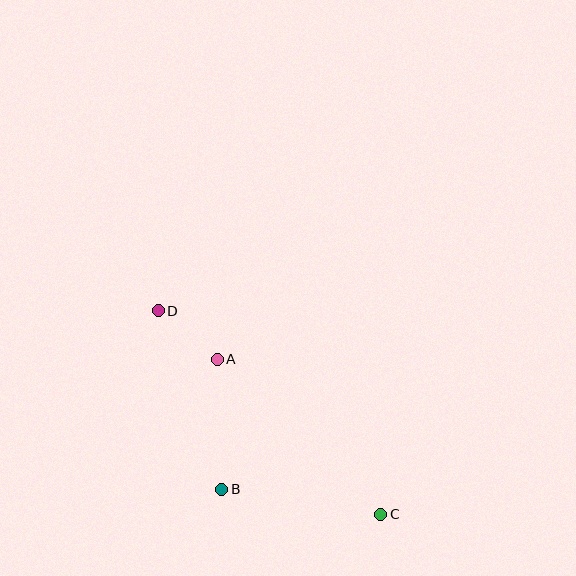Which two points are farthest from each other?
Points C and D are farthest from each other.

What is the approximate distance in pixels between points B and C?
The distance between B and C is approximately 162 pixels.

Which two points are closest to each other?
Points A and D are closest to each other.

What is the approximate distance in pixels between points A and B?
The distance between A and B is approximately 130 pixels.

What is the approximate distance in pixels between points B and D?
The distance between B and D is approximately 189 pixels.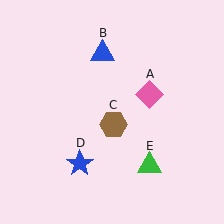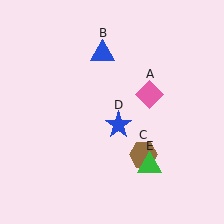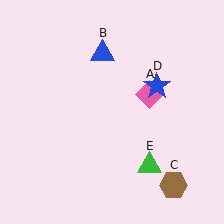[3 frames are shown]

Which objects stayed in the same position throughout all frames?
Pink diamond (object A) and blue triangle (object B) and green triangle (object E) remained stationary.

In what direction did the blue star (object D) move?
The blue star (object D) moved up and to the right.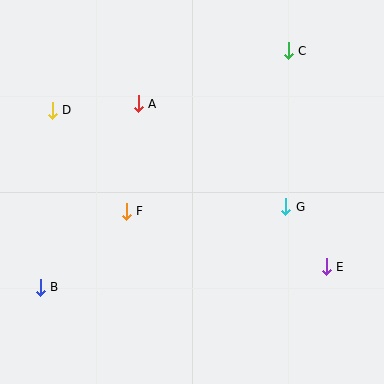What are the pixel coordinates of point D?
Point D is at (52, 110).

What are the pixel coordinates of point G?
Point G is at (286, 207).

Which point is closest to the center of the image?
Point F at (126, 211) is closest to the center.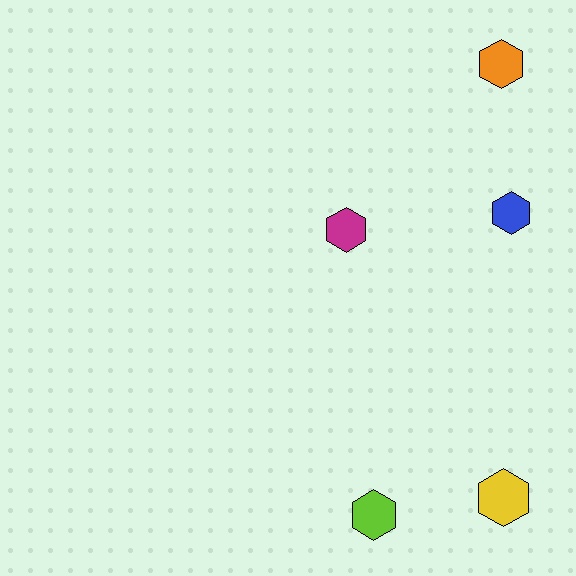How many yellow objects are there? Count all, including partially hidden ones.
There is 1 yellow object.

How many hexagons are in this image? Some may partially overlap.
There are 5 hexagons.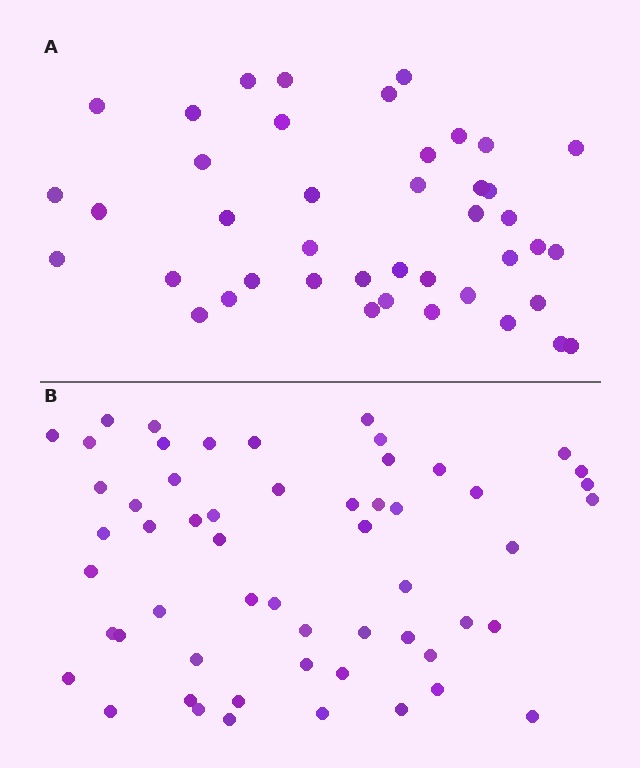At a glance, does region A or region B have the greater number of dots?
Region B (the bottom region) has more dots.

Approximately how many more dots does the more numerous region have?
Region B has approximately 15 more dots than region A.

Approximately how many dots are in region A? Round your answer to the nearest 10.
About 40 dots. (The exact count is 42, which rounds to 40.)